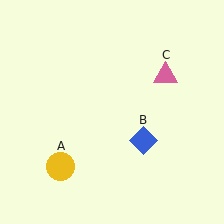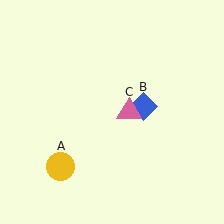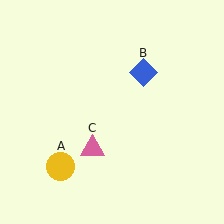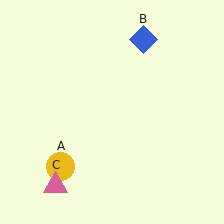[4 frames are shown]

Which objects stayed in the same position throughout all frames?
Yellow circle (object A) remained stationary.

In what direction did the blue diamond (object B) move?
The blue diamond (object B) moved up.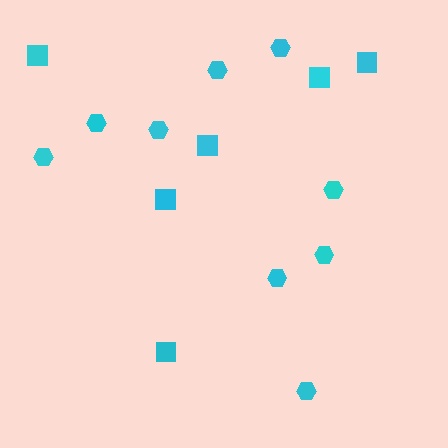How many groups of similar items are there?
There are 2 groups: one group of hexagons (9) and one group of squares (6).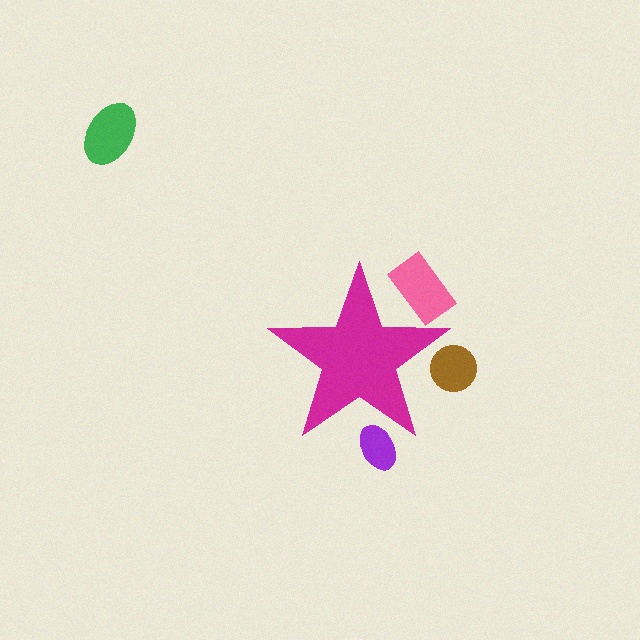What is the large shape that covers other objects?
A magenta star.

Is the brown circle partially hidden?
Yes, the brown circle is partially hidden behind the magenta star.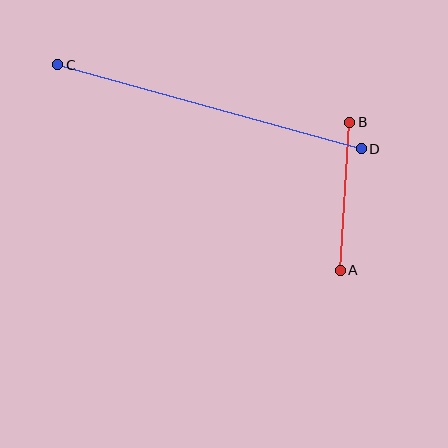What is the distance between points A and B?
The distance is approximately 149 pixels.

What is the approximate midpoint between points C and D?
The midpoint is at approximately (209, 107) pixels.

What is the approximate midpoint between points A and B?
The midpoint is at approximately (345, 196) pixels.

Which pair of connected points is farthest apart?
Points C and D are farthest apart.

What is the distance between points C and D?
The distance is approximately 315 pixels.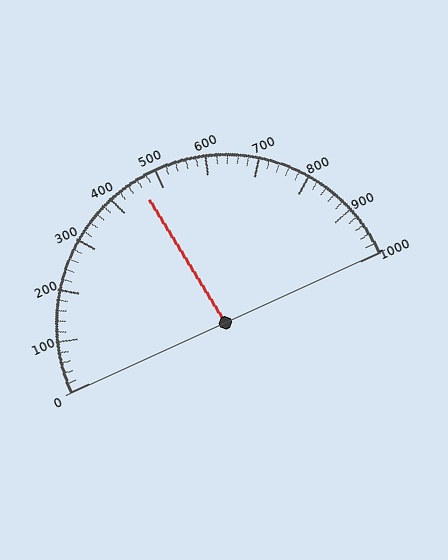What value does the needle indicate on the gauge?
The needle indicates approximately 460.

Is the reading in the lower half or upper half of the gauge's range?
The reading is in the lower half of the range (0 to 1000).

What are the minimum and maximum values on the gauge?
The gauge ranges from 0 to 1000.